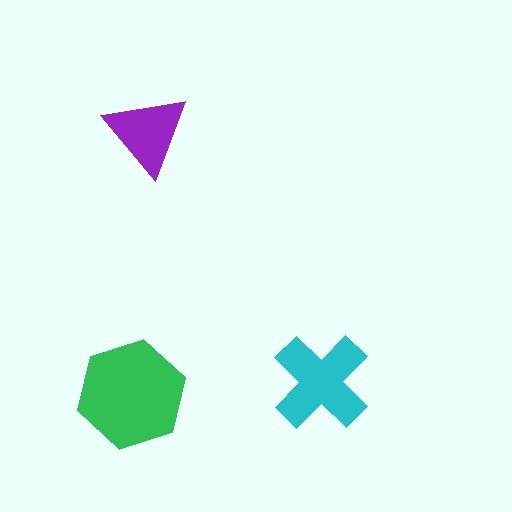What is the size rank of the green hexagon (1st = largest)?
1st.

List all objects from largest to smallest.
The green hexagon, the cyan cross, the purple triangle.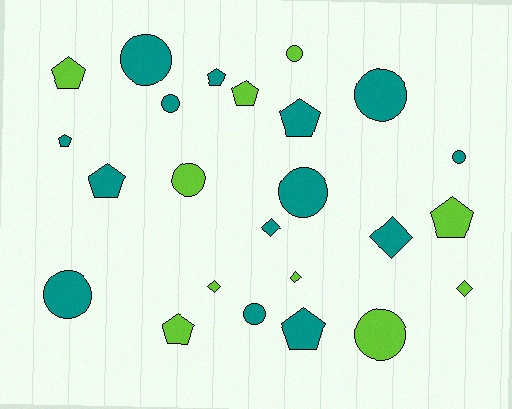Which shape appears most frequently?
Circle, with 10 objects.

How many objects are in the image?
There are 24 objects.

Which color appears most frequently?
Teal, with 14 objects.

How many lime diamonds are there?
There are 3 lime diamonds.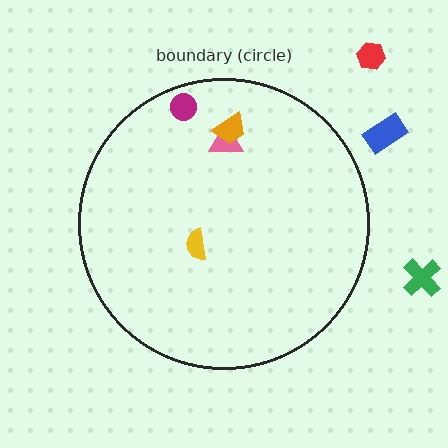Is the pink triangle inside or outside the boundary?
Inside.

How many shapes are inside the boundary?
4 inside, 3 outside.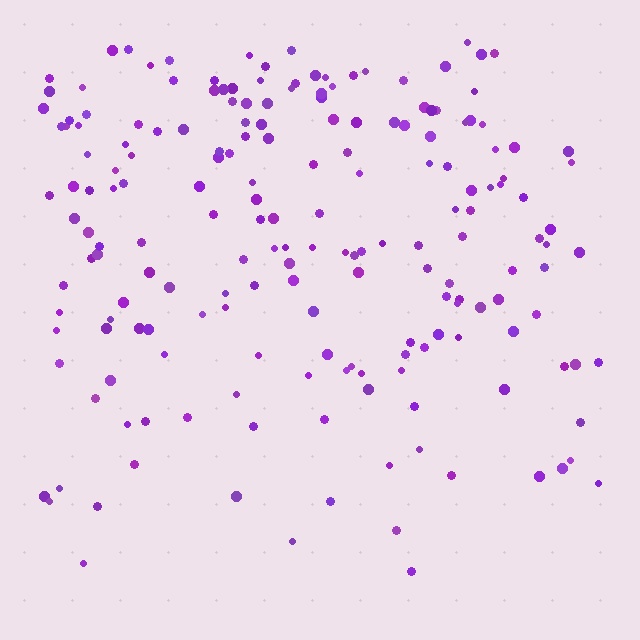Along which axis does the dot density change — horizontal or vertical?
Vertical.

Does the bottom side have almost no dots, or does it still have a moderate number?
Still a moderate number, just noticeably fewer than the top.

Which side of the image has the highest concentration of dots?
The top.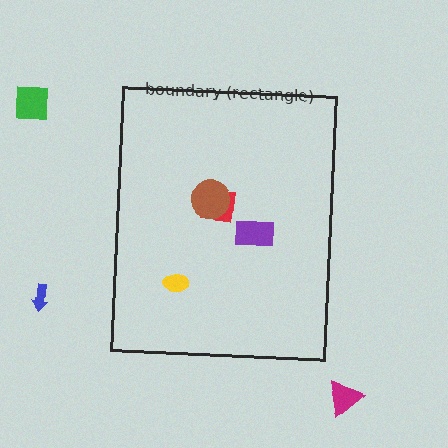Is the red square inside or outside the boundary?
Inside.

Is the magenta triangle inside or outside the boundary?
Outside.